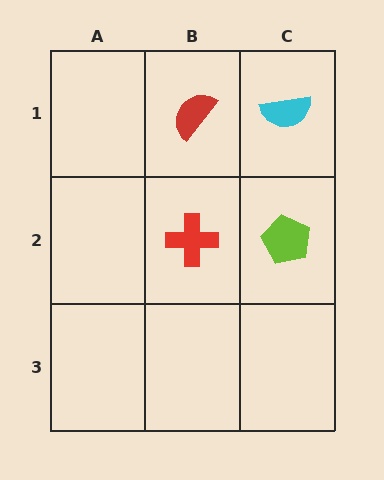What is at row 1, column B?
A red semicircle.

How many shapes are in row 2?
2 shapes.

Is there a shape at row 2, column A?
No, that cell is empty.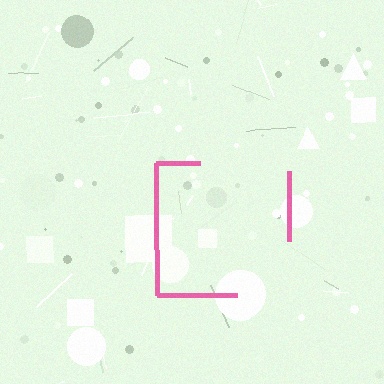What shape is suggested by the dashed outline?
The dashed outline suggests a square.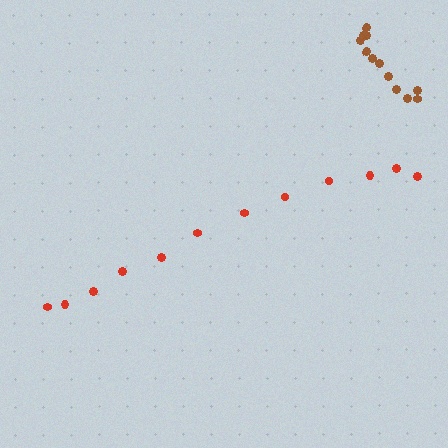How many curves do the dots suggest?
There are 2 distinct paths.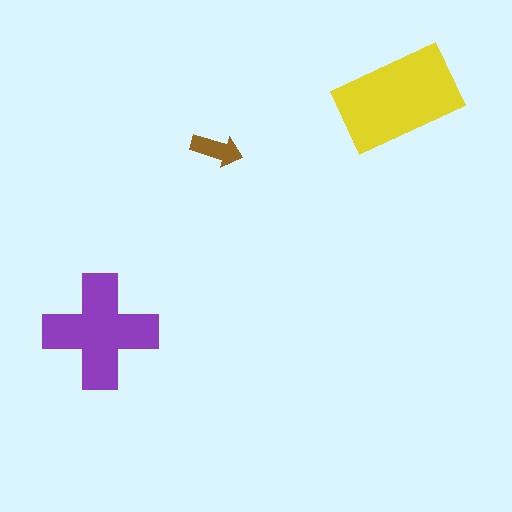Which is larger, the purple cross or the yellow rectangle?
The yellow rectangle.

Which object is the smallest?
The brown arrow.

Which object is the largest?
The yellow rectangle.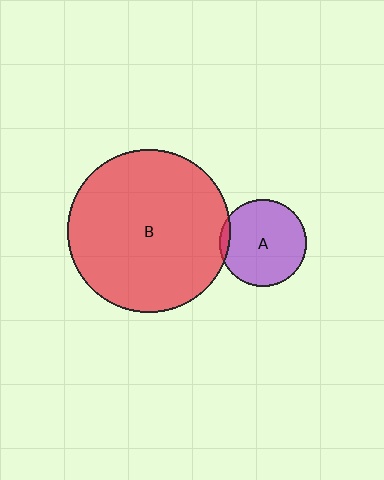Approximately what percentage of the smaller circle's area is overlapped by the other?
Approximately 5%.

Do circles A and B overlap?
Yes.